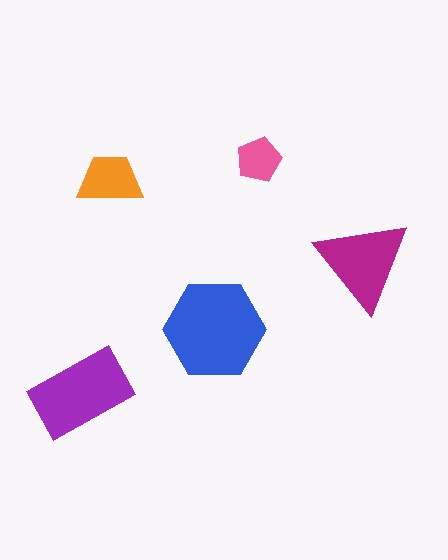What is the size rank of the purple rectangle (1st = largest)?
2nd.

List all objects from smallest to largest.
The pink pentagon, the orange trapezoid, the magenta triangle, the purple rectangle, the blue hexagon.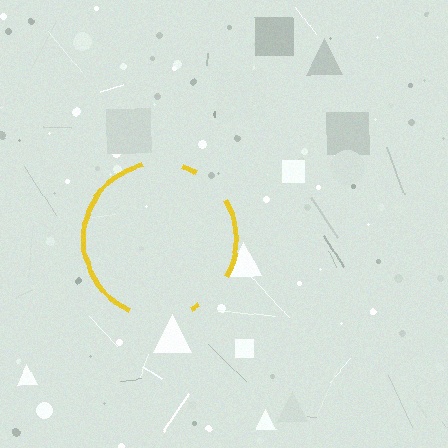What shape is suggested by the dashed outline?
The dashed outline suggests a circle.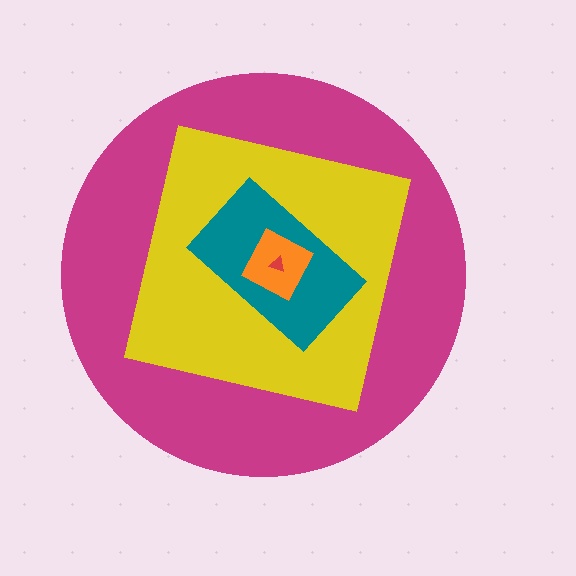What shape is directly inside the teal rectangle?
The orange diamond.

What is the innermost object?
The red triangle.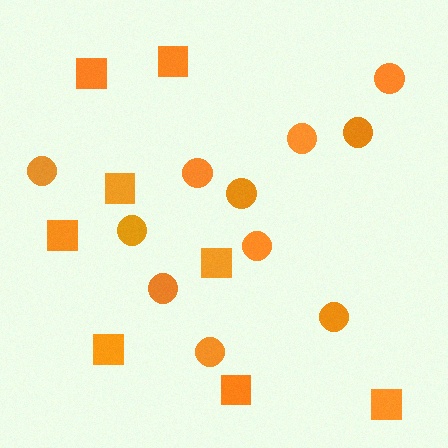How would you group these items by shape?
There are 2 groups: one group of squares (8) and one group of circles (11).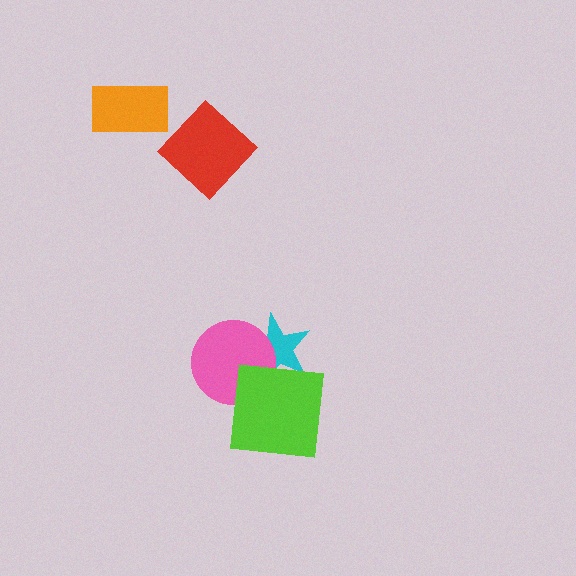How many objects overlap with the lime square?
2 objects overlap with the lime square.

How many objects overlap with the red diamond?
0 objects overlap with the red diamond.